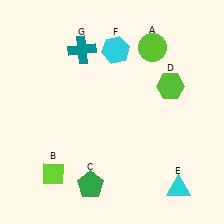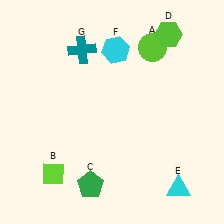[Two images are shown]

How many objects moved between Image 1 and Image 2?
1 object moved between the two images.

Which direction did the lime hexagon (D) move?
The lime hexagon (D) moved up.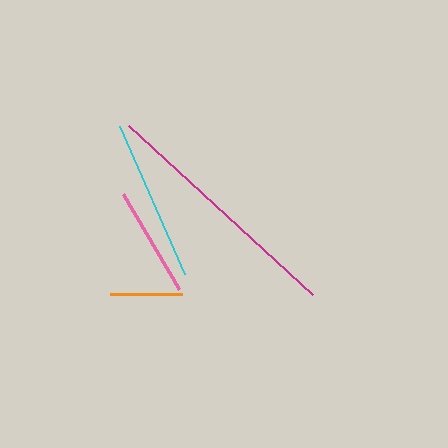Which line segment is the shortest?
The orange line is the shortest at approximately 73 pixels.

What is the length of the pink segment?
The pink segment is approximately 110 pixels long.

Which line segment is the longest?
The magenta line is the longest at approximately 249 pixels.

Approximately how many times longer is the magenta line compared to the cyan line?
The magenta line is approximately 1.5 times the length of the cyan line.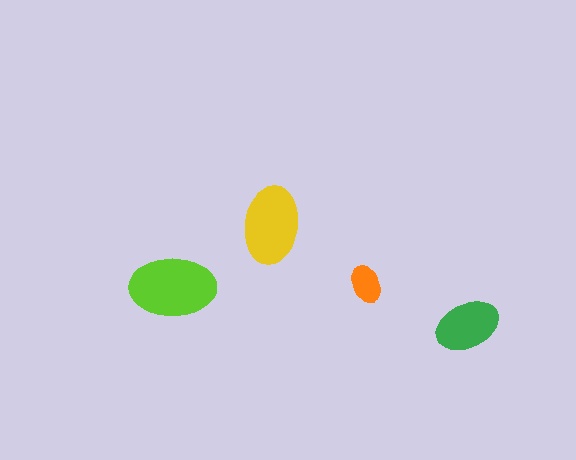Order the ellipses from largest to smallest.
the lime one, the yellow one, the green one, the orange one.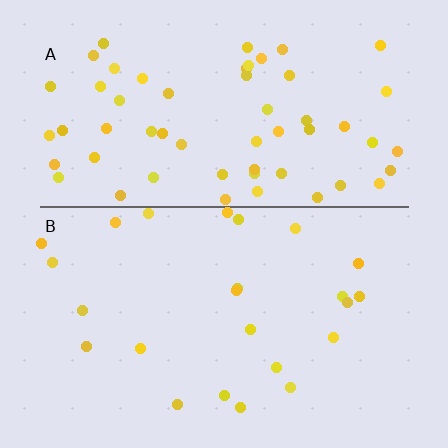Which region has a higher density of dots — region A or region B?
A (the top).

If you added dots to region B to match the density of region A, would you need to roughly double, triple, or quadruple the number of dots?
Approximately double.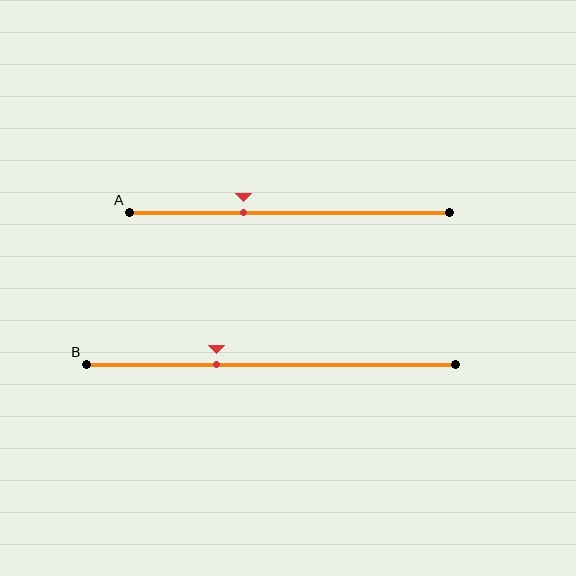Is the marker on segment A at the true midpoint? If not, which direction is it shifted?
No, the marker on segment A is shifted to the left by about 14% of the segment length.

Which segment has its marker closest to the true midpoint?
Segment A has its marker closest to the true midpoint.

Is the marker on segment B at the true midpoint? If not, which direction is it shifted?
No, the marker on segment B is shifted to the left by about 15% of the segment length.